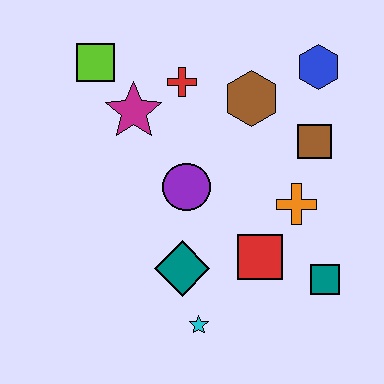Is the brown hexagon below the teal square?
No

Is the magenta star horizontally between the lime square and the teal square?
Yes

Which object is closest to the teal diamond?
The cyan star is closest to the teal diamond.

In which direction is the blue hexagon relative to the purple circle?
The blue hexagon is to the right of the purple circle.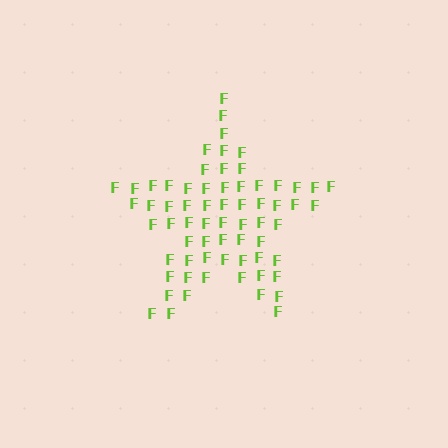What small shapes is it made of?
It is made of small letter F's.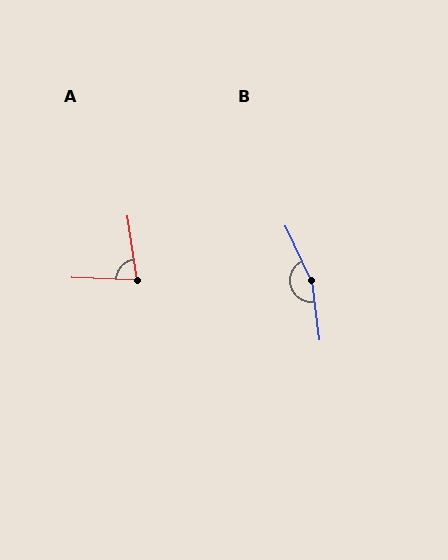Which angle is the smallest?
A, at approximately 80 degrees.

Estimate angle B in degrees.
Approximately 162 degrees.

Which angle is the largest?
B, at approximately 162 degrees.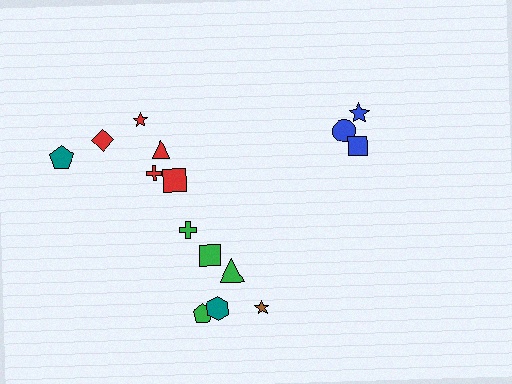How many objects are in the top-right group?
There are 3 objects.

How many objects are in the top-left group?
There are 6 objects.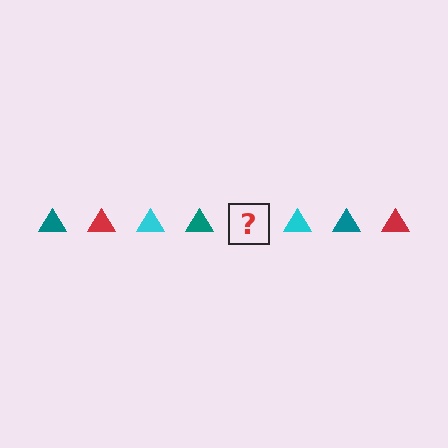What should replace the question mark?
The question mark should be replaced with a red triangle.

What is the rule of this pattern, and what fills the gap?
The rule is that the pattern cycles through teal, red, cyan triangles. The gap should be filled with a red triangle.